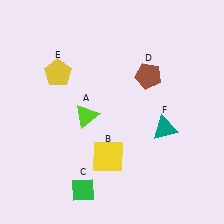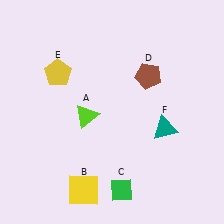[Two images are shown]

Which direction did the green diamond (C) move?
The green diamond (C) moved right.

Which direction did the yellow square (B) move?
The yellow square (B) moved down.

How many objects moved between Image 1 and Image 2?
2 objects moved between the two images.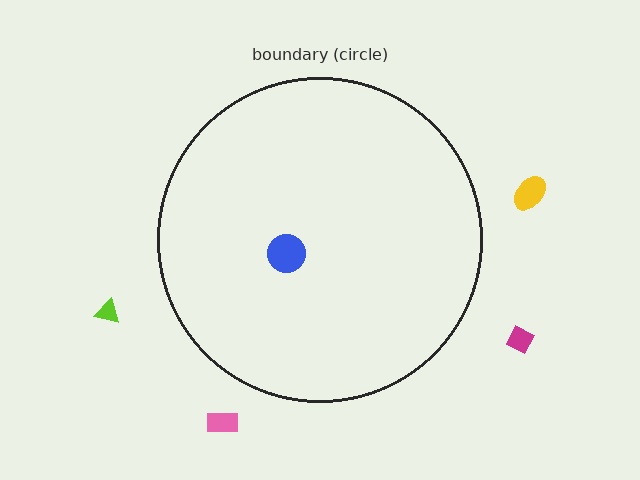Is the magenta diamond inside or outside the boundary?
Outside.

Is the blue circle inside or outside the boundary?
Inside.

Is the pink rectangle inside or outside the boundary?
Outside.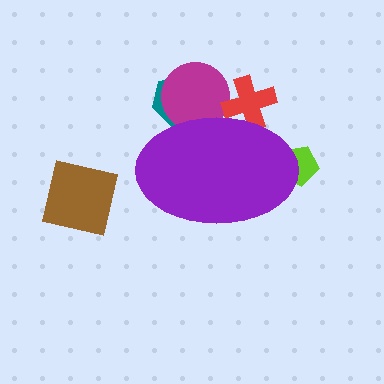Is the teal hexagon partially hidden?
Yes, the teal hexagon is partially hidden behind the purple ellipse.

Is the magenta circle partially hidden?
Yes, the magenta circle is partially hidden behind the purple ellipse.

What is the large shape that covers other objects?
A purple ellipse.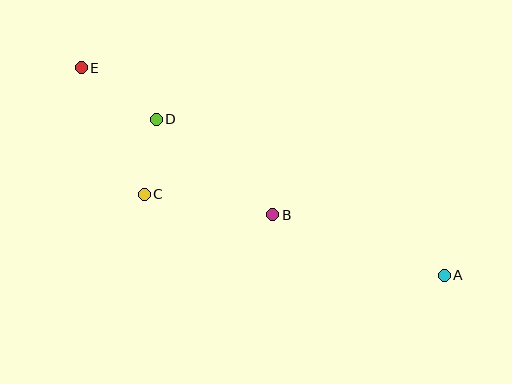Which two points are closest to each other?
Points C and D are closest to each other.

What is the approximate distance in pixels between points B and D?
The distance between B and D is approximately 151 pixels.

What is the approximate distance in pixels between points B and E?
The distance between B and E is approximately 242 pixels.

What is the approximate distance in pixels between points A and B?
The distance between A and B is approximately 182 pixels.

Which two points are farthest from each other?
Points A and E are farthest from each other.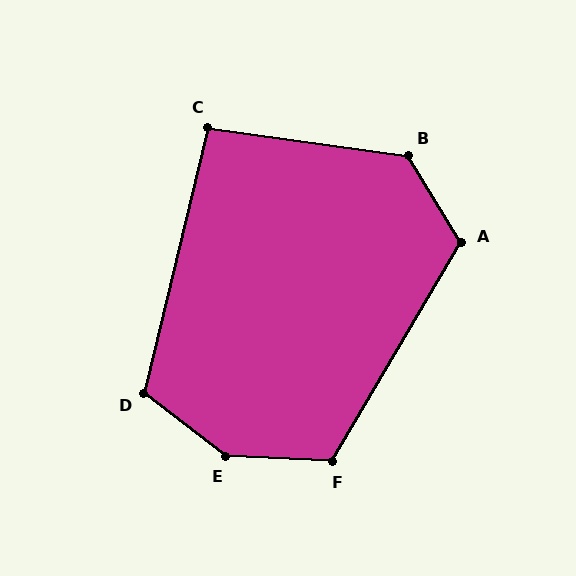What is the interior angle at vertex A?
Approximately 118 degrees (obtuse).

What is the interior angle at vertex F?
Approximately 117 degrees (obtuse).